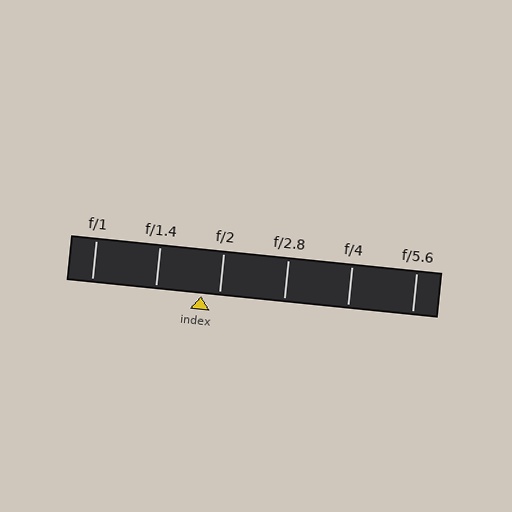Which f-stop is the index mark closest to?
The index mark is closest to f/2.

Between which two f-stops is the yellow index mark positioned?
The index mark is between f/1.4 and f/2.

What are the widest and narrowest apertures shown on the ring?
The widest aperture shown is f/1 and the narrowest is f/5.6.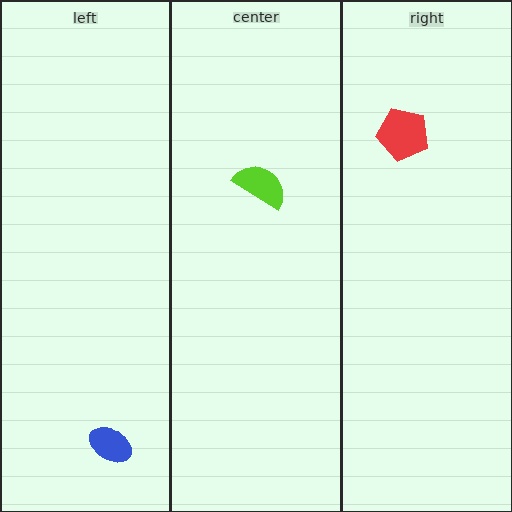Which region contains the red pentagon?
The right region.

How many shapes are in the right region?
1.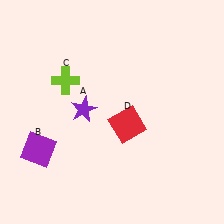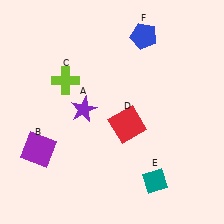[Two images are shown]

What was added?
A teal diamond (E), a blue pentagon (F) were added in Image 2.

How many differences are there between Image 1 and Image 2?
There are 2 differences between the two images.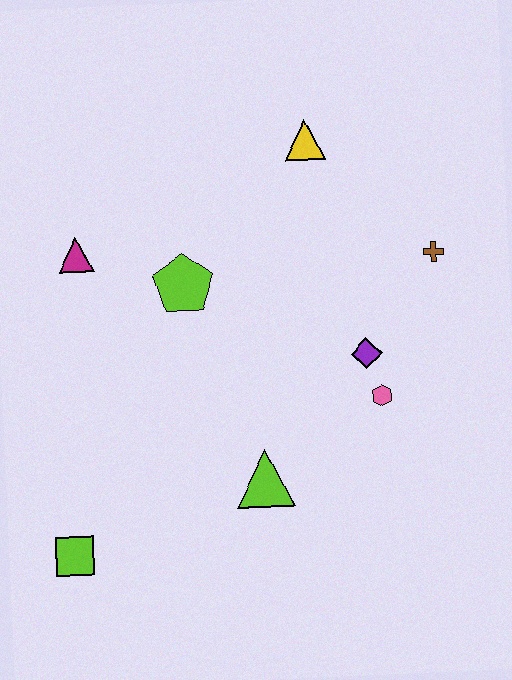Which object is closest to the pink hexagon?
The purple diamond is closest to the pink hexagon.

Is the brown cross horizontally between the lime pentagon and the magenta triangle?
No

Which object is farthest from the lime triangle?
The yellow triangle is farthest from the lime triangle.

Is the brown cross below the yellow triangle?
Yes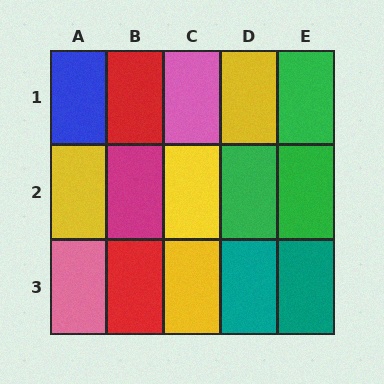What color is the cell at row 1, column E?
Green.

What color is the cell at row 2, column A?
Yellow.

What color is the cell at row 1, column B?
Red.